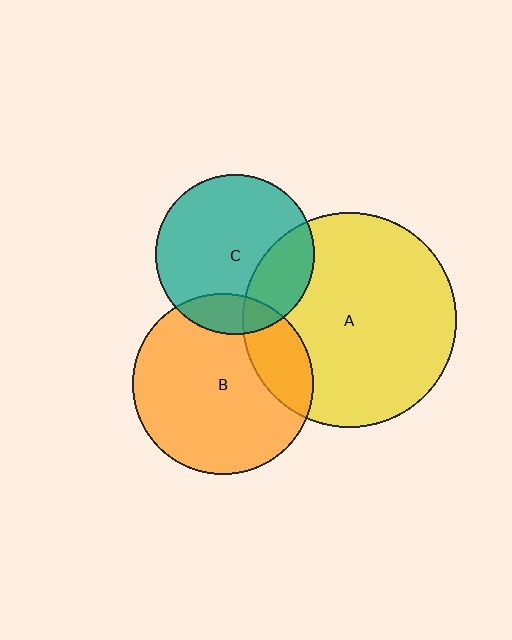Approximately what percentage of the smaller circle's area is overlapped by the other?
Approximately 15%.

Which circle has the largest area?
Circle A (yellow).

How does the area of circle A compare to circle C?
Approximately 1.8 times.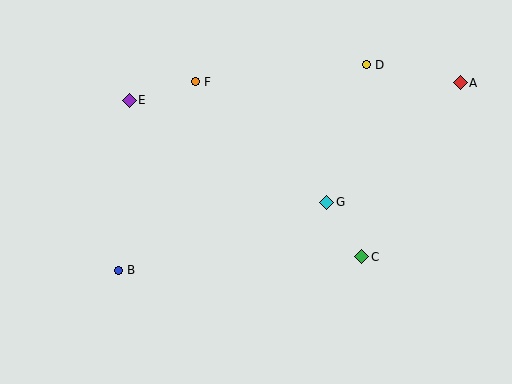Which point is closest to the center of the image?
Point G at (327, 202) is closest to the center.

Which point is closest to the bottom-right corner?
Point C is closest to the bottom-right corner.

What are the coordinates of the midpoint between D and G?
The midpoint between D and G is at (346, 133).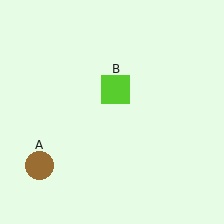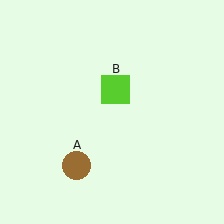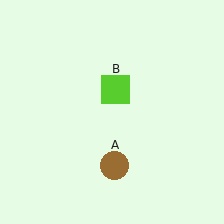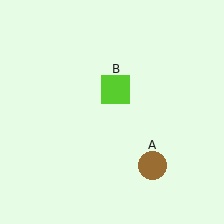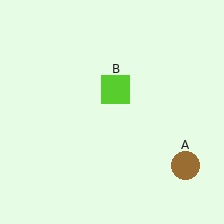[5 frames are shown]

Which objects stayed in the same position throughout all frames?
Lime square (object B) remained stationary.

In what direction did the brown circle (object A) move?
The brown circle (object A) moved right.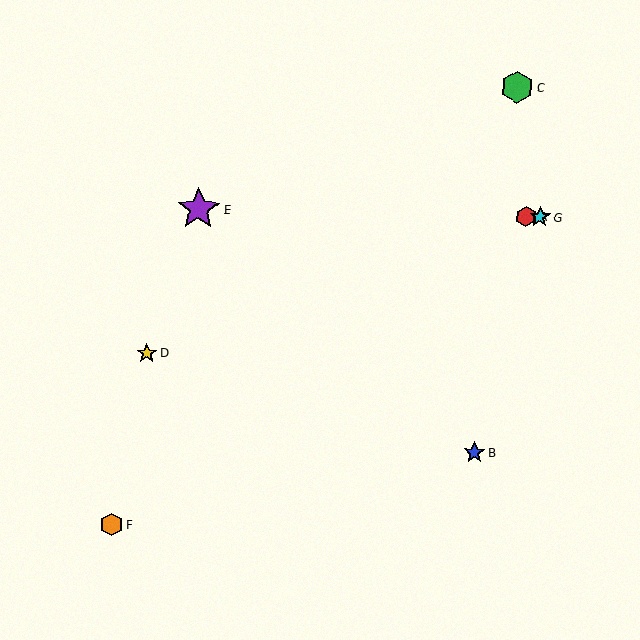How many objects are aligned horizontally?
3 objects (A, E, G) are aligned horizontally.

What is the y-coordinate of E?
Object E is at y≈209.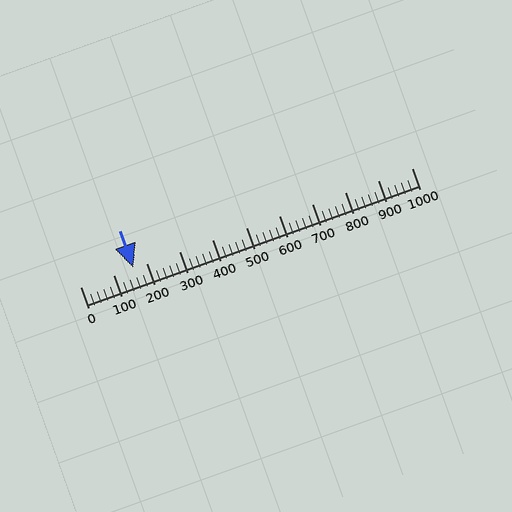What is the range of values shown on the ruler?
The ruler shows values from 0 to 1000.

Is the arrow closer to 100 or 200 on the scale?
The arrow is closer to 200.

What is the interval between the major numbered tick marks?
The major tick marks are spaced 100 units apart.